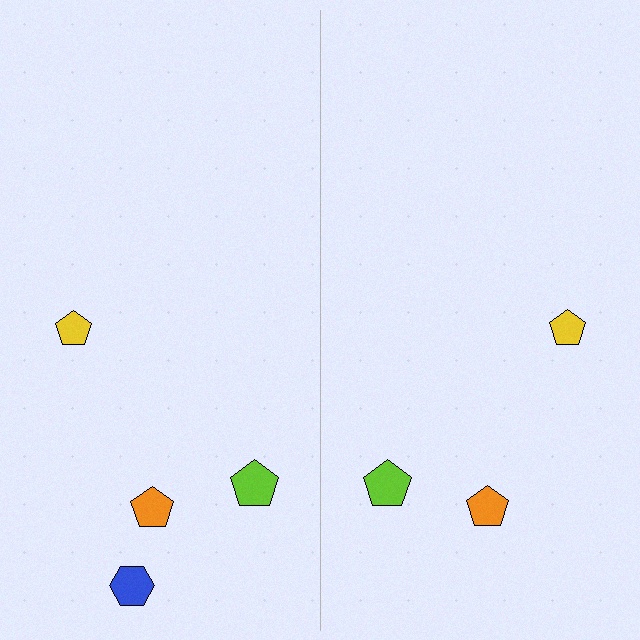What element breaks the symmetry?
A blue hexagon is missing from the right side.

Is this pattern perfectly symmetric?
No, the pattern is not perfectly symmetric. A blue hexagon is missing from the right side.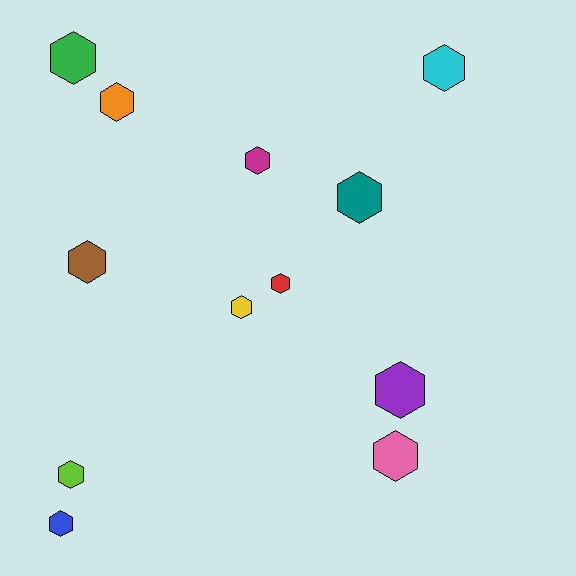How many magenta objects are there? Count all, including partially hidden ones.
There is 1 magenta object.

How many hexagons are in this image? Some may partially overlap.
There are 12 hexagons.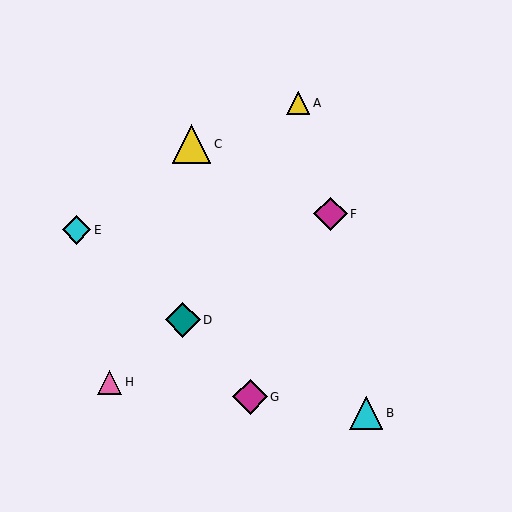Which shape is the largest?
The yellow triangle (labeled C) is the largest.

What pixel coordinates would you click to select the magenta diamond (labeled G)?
Click at (250, 397) to select the magenta diamond G.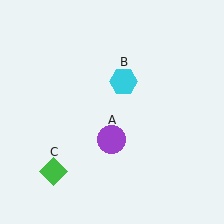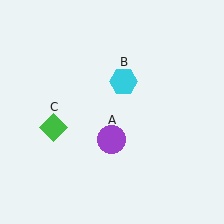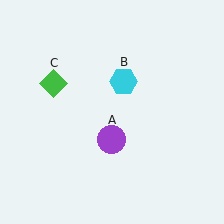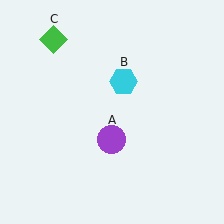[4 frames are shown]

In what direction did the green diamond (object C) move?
The green diamond (object C) moved up.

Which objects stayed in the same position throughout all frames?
Purple circle (object A) and cyan hexagon (object B) remained stationary.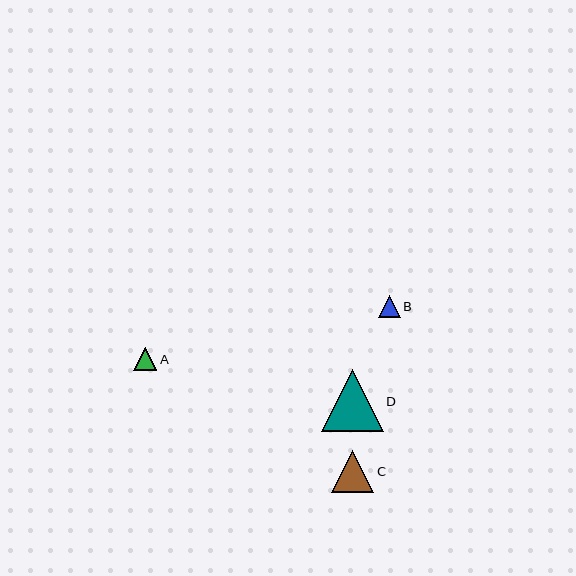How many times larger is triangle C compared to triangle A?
Triangle C is approximately 1.8 times the size of triangle A.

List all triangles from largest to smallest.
From largest to smallest: D, C, A, B.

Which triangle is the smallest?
Triangle B is the smallest with a size of approximately 22 pixels.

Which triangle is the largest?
Triangle D is the largest with a size of approximately 62 pixels.